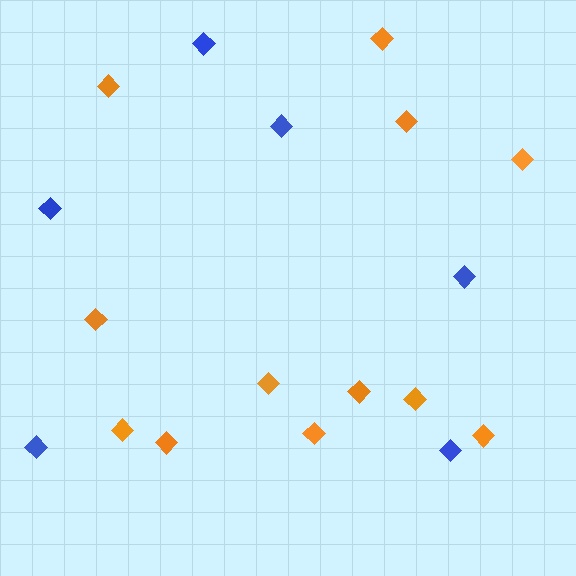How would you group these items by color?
There are 2 groups: one group of orange diamonds (12) and one group of blue diamonds (6).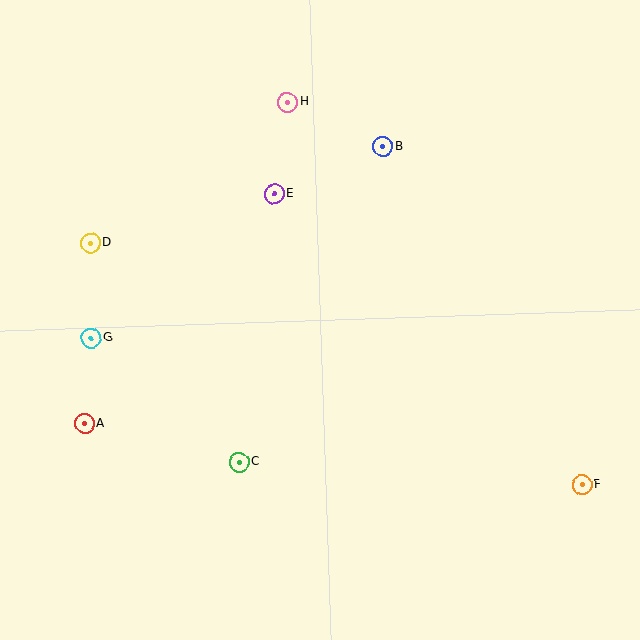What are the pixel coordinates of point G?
Point G is at (91, 338).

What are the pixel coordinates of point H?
Point H is at (288, 102).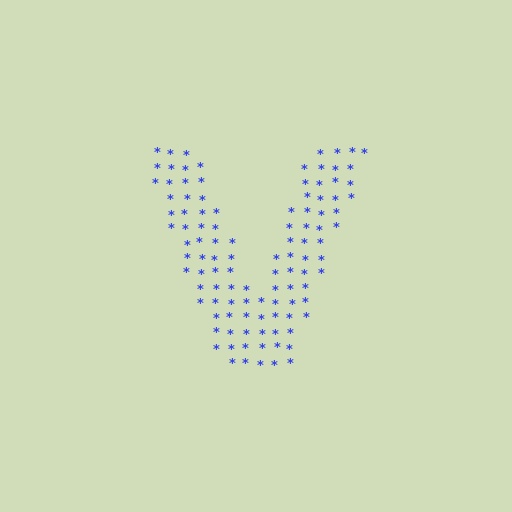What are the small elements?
The small elements are asterisks.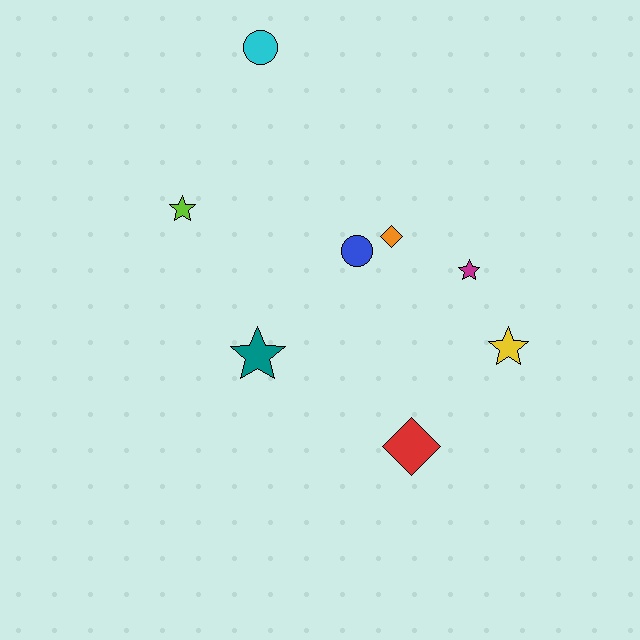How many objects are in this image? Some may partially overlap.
There are 8 objects.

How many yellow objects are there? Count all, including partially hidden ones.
There is 1 yellow object.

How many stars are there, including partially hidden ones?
There are 4 stars.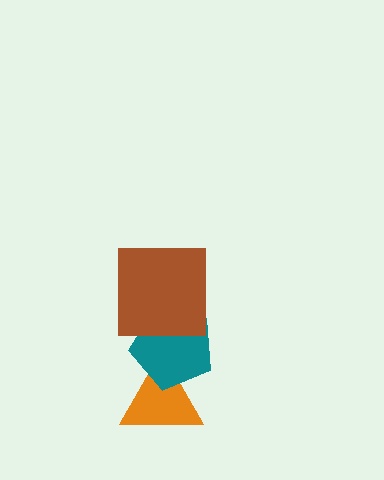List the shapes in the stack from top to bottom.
From top to bottom: the brown square, the teal pentagon, the orange triangle.